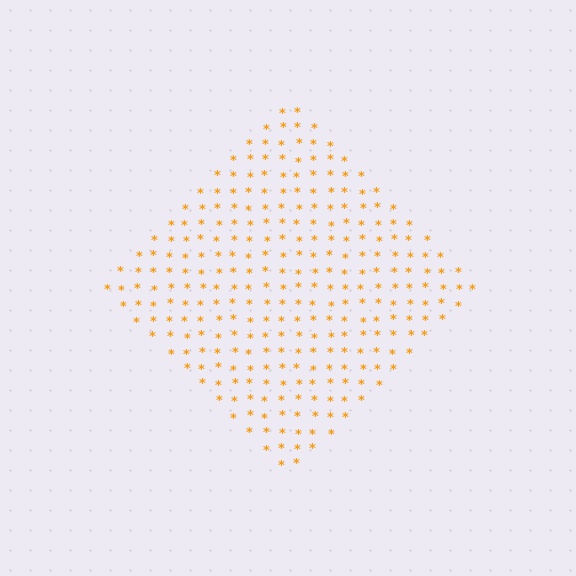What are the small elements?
The small elements are asterisks.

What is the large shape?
The large shape is a diamond.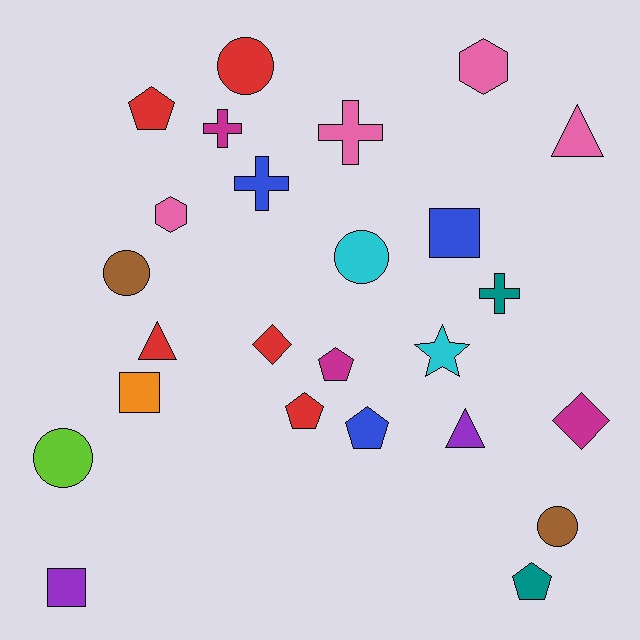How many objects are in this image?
There are 25 objects.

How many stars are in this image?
There is 1 star.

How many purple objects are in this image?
There are 2 purple objects.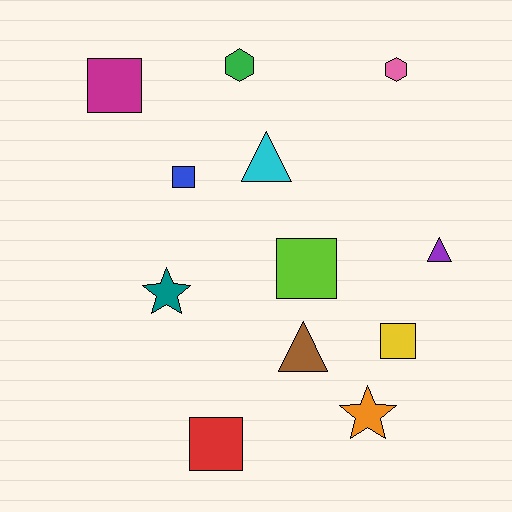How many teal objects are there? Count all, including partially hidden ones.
There is 1 teal object.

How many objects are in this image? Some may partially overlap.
There are 12 objects.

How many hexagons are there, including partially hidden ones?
There are 2 hexagons.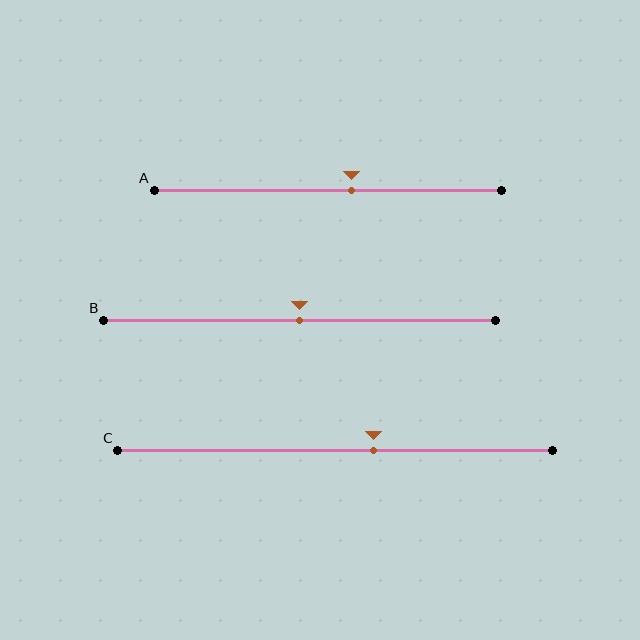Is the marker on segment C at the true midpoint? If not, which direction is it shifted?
No, the marker on segment C is shifted to the right by about 9% of the segment length.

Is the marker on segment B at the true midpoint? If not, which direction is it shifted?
Yes, the marker on segment B is at the true midpoint.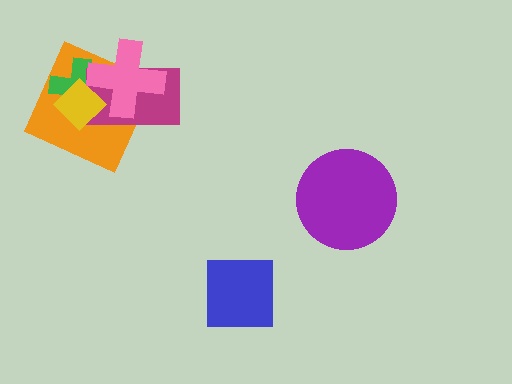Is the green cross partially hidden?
Yes, it is partially covered by another shape.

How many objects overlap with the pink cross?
4 objects overlap with the pink cross.